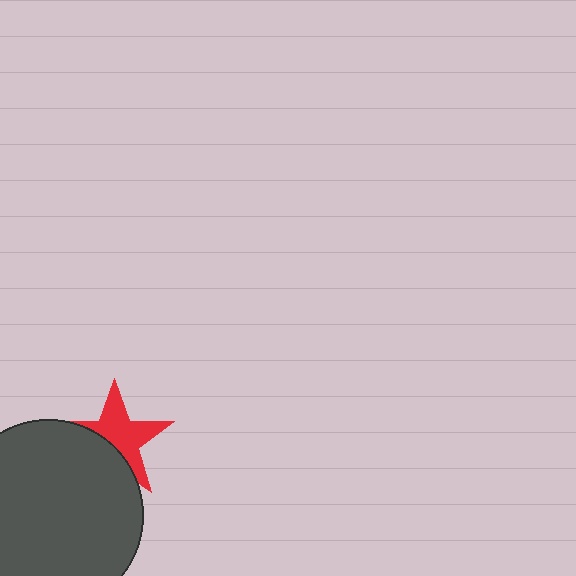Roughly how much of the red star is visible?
About half of it is visible (roughly 59%).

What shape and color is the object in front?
The object in front is a dark gray circle.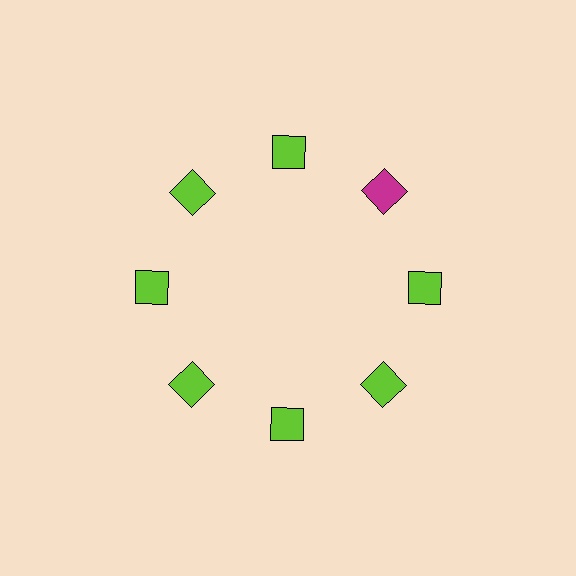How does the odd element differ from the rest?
It has a different color: magenta instead of lime.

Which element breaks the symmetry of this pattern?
The magenta square at roughly the 2 o'clock position breaks the symmetry. All other shapes are lime squares.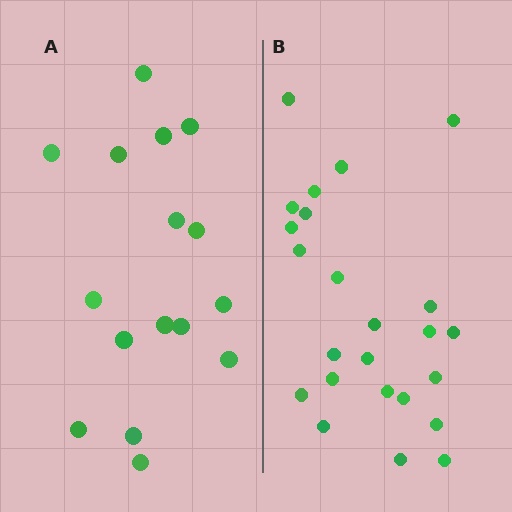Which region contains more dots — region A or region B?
Region B (the right region) has more dots.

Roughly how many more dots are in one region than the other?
Region B has roughly 8 or so more dots than region A.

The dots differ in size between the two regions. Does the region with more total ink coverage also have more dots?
No. Region A has more total ink coverage because its dots are larger, but region B actually contains more individual dots. Total area can be misleading — the number of items is what matters here.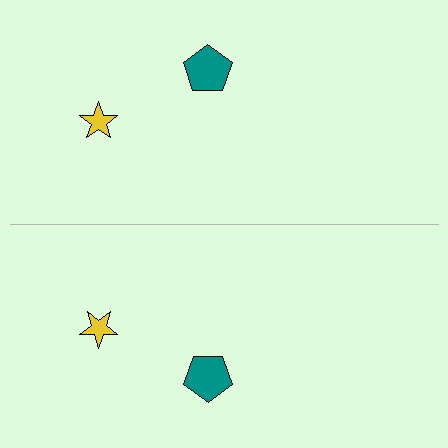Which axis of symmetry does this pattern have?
The pattern has a horizontal axis of symmetry running through the center of the image.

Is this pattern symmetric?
Yes, this pattern has bilateral (reflection) symmetry.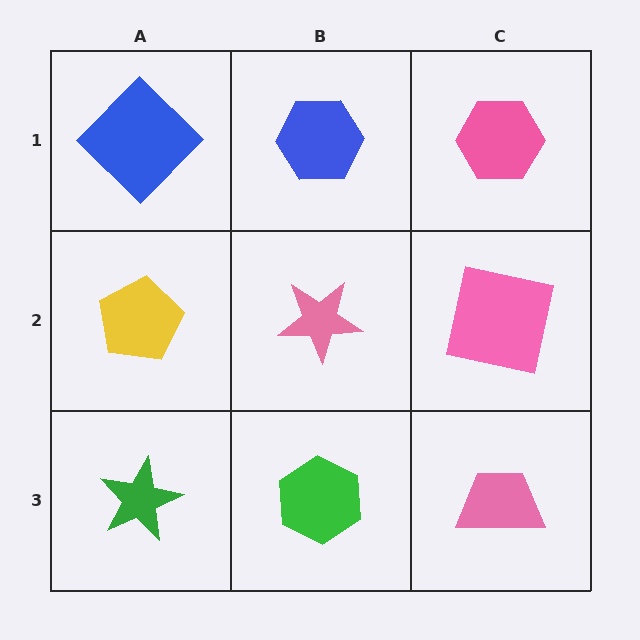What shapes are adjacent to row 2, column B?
A blue hexagon (row 1, column B), a green hexagon (row 3, column B), a yellow pentagon (row 2, column A), a pink square (row 2, column C).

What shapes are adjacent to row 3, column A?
A yellow pentagon (row 2, column A), a green hexagon (row 3, column B).